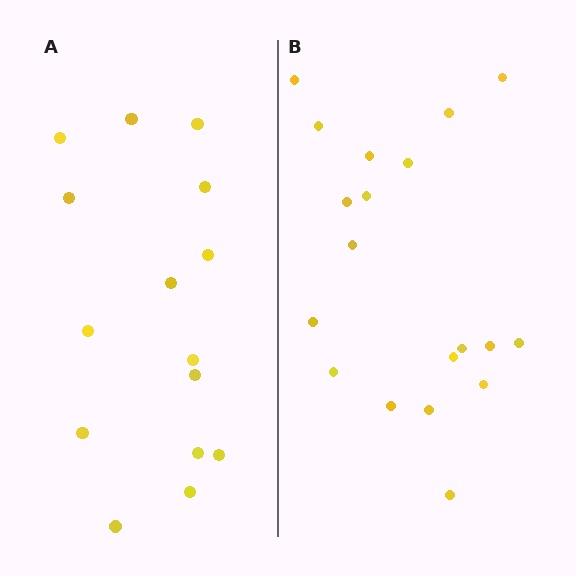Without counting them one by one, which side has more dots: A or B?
Region B (the right region) has more dots.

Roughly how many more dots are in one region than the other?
Region B has about 4 more dots than region A.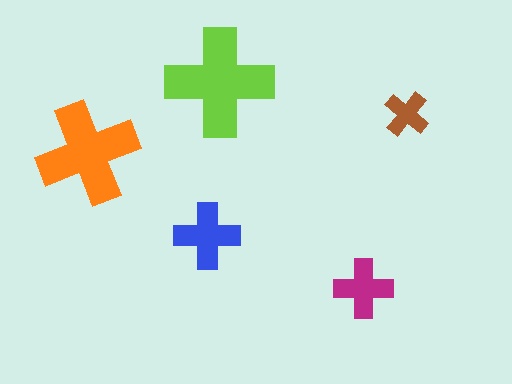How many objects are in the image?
There are 5 objects in the image.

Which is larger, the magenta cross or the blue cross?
The blue one.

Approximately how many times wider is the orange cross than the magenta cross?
About 1.5 times wider.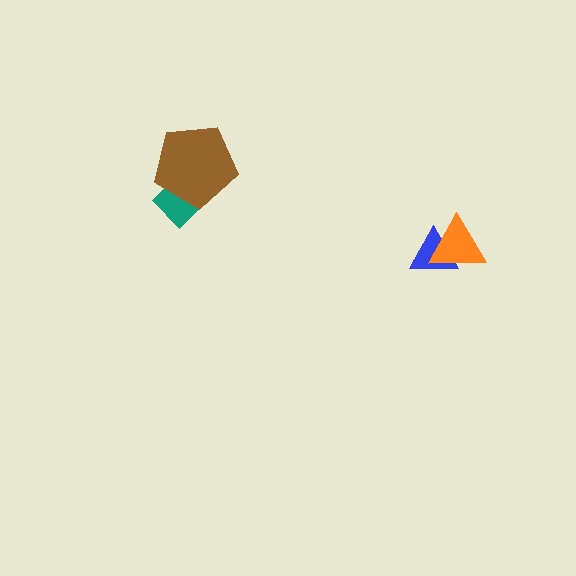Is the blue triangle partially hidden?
Yes, it is partially covered by another shape.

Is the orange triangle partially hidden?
No, no other shape covers it.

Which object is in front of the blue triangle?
The orange triangle is in front of the blue triangle.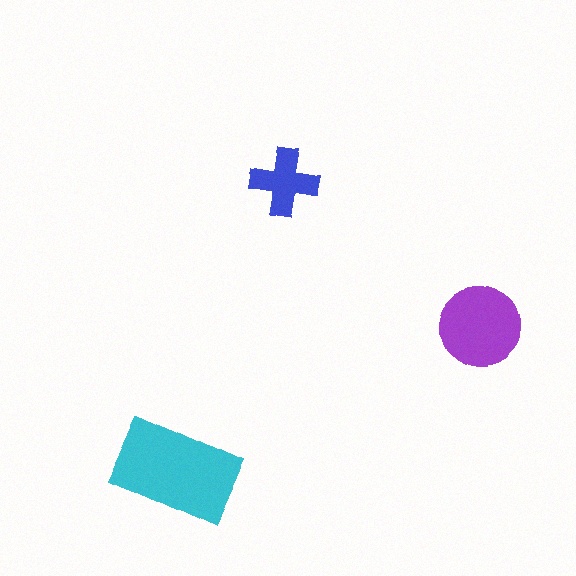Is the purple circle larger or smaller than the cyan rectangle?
Smaller.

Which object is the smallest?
The blue cross.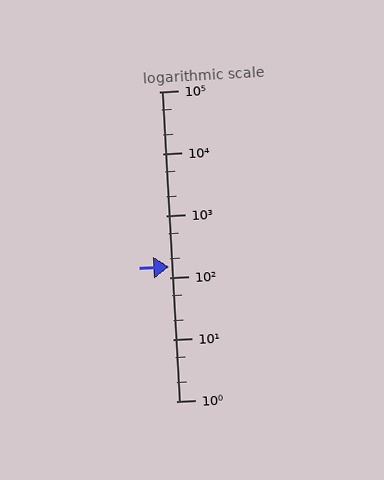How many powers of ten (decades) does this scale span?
The scale spans 5 decades, from 1 to 100000.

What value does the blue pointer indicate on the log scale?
The pointer indicates approximately 150.